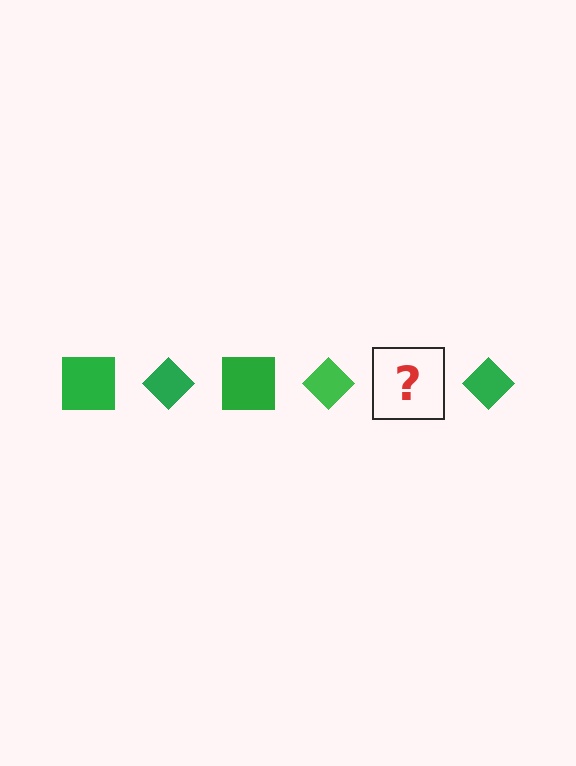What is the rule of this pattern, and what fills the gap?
The rule is that the pattern cycles through square, diamond shapes in green. The gap should be filled with a green square.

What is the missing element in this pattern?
The missing element is a green square.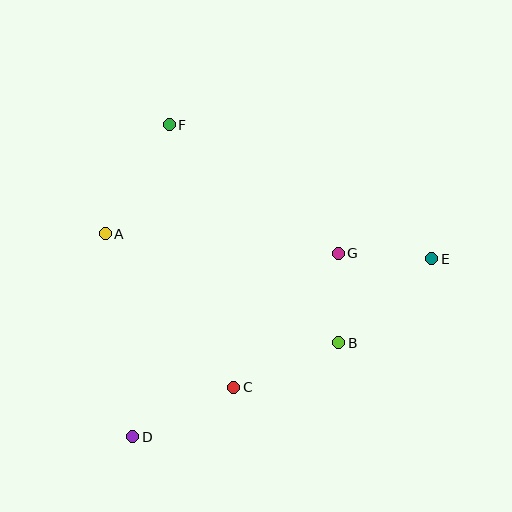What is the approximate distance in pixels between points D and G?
The distance between D and G is approximately 276 pixels.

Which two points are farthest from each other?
Points D and E are farthest from each other.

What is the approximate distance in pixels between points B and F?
The distance between B and F is approximately 276 pixels.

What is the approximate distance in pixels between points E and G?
The distance between E and G is approximately 93 pixels.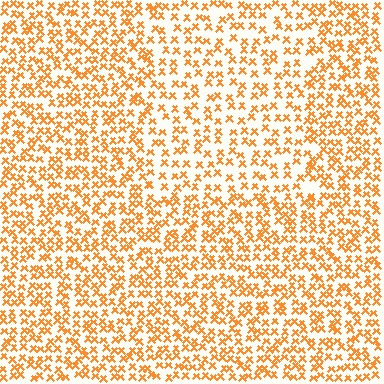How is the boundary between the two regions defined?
The boundary is defined by a change in element density (approximately 1.6x ratio). All elements are the same color, size, and shape.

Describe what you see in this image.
The image contains small orange elements arranged at two different densities. A rectangle-shaped region is visible where the elements are less densely packed than the surrounding area.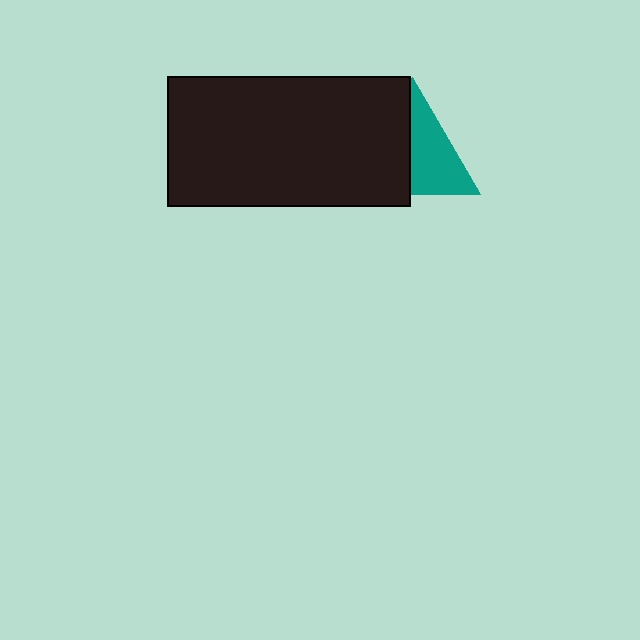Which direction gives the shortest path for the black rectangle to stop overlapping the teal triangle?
Moving left gives the shortest separation.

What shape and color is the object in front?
The object in front is a black rectangle.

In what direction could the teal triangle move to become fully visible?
The teal triangle could move right. That would shift it out from behind the black rectangle entirely.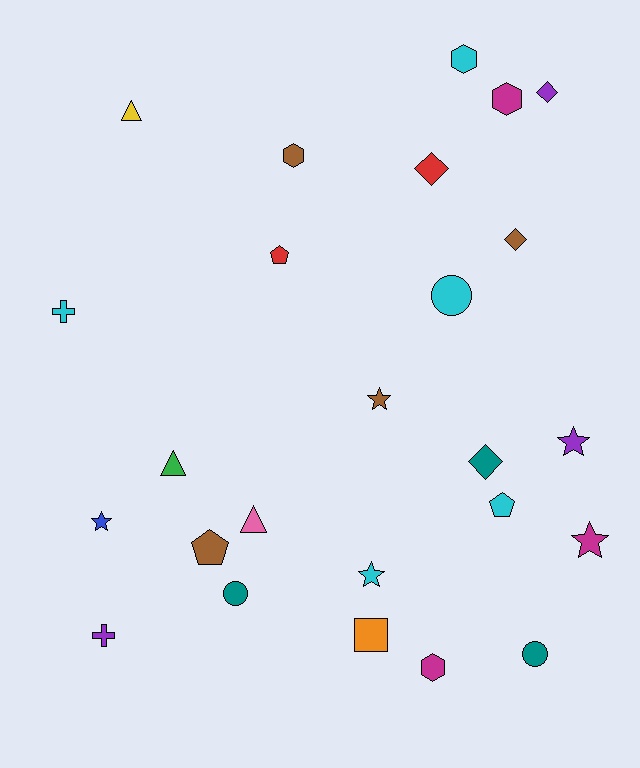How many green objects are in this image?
There is 1 green object.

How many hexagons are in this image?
There are 4 hexagons.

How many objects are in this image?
There are 25 objects.